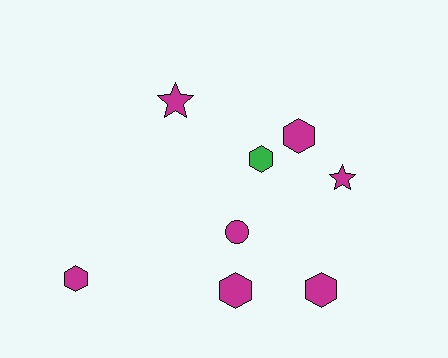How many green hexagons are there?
There is 1 green hexagon.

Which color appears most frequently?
Magenta, with 7 objects.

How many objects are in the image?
There are 8 objects.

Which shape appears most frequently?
Hexagon, with 5 objects.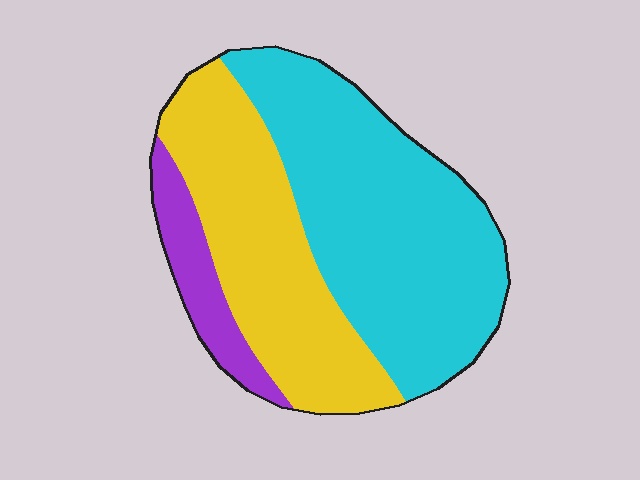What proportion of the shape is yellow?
Yellow covers about 35% of the shape.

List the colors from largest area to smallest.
From largest to smallest: cyan, yellow, purple.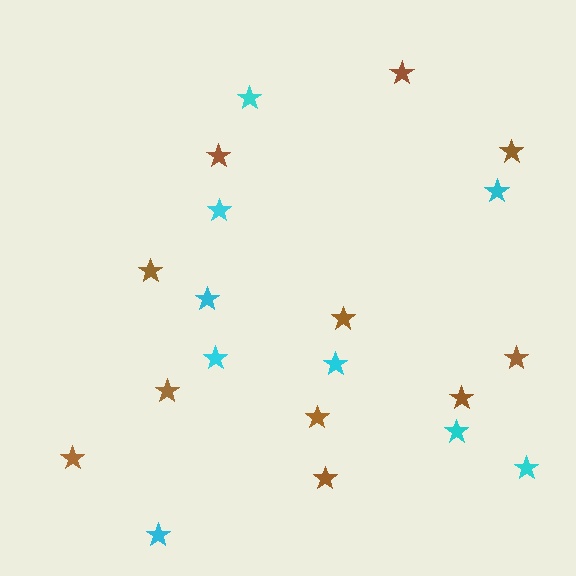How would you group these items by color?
There are 2 groups: one group of brown stars (11) and one group of cyan stars (9).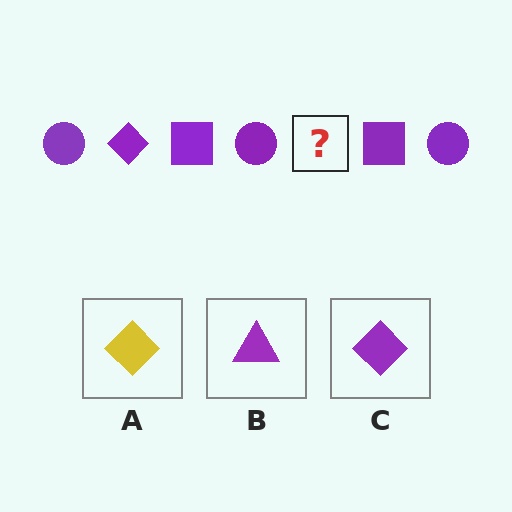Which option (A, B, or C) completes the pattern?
C.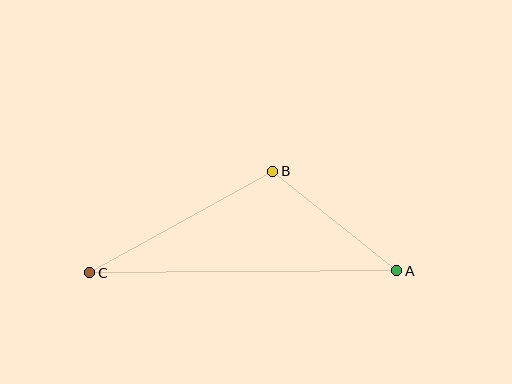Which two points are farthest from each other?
Points A and C are farthest from each other.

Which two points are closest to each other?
Points A and B are closest to each other.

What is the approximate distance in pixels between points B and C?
The distance between B and C is approximately 209 pixels.